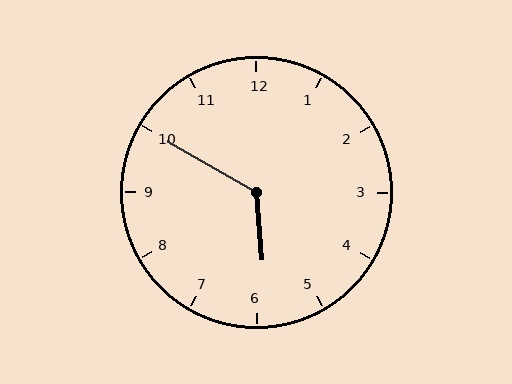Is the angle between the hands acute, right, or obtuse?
It is obtuse.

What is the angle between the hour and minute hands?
Approximately 125 degrees.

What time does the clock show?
5:50.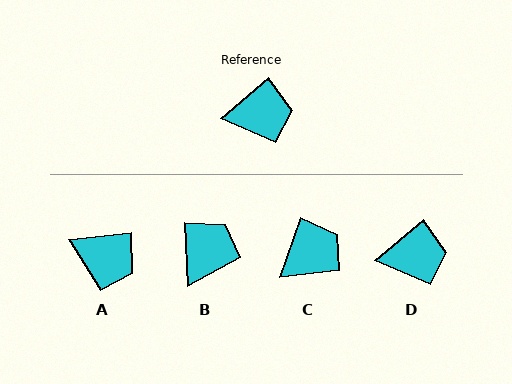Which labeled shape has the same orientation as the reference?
D.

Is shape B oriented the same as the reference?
No, it is off by about 52 degrees.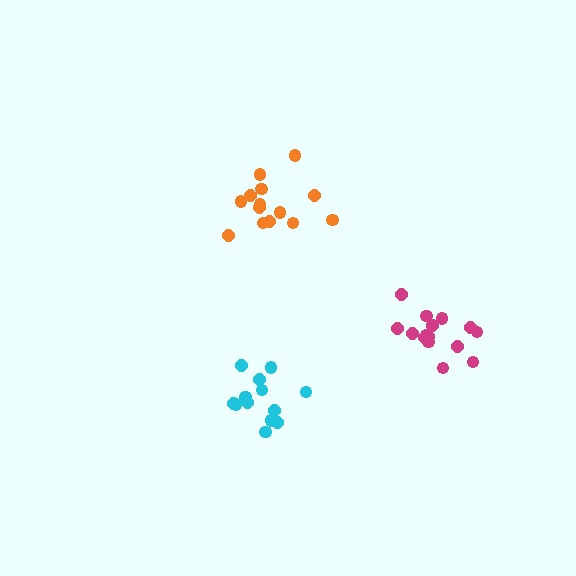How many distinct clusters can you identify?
There are 3 distinct clusters.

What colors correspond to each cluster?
The clusters are colored: cyan, magenta, orange.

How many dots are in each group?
Group 1: 13 dots, Group 2: 15 dots, Group 3: 14 dots (42 total).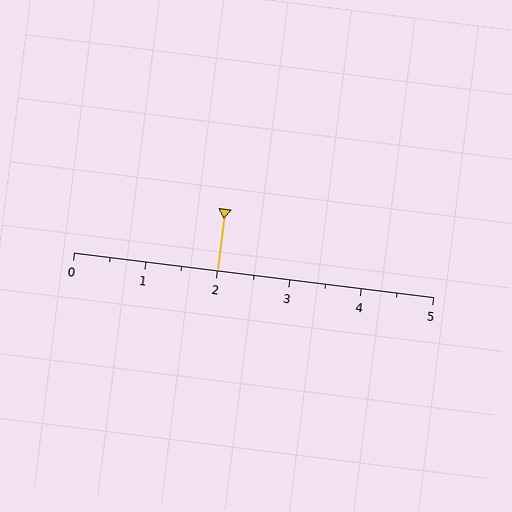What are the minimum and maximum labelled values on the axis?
The axis runs from 0 to 5.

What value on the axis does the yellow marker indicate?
The marker indicates approximately 2.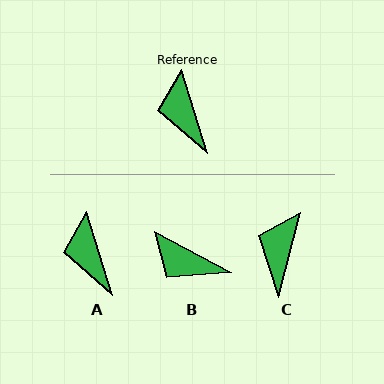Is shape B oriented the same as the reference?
No, it is off by about 45 degrees.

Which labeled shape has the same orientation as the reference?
A.